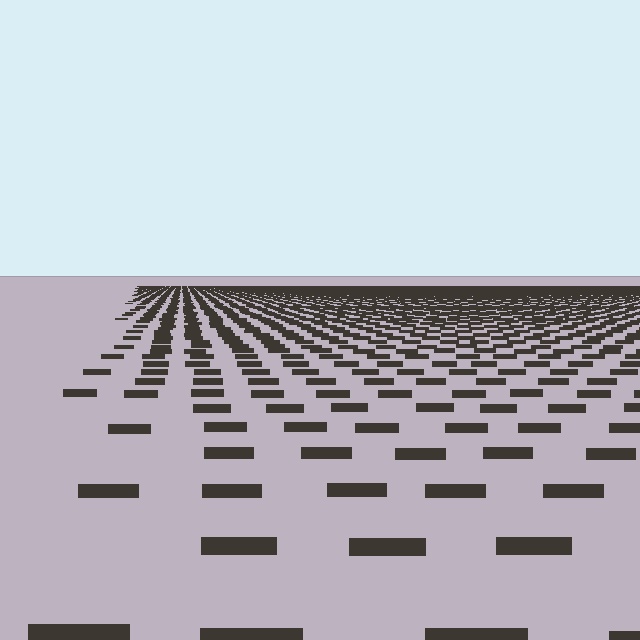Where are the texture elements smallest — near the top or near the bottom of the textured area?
Near the top.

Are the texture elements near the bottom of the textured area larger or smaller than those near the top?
Larger. Near the bottom, elements are closer to the viewer and appear at a bigger on-screen size.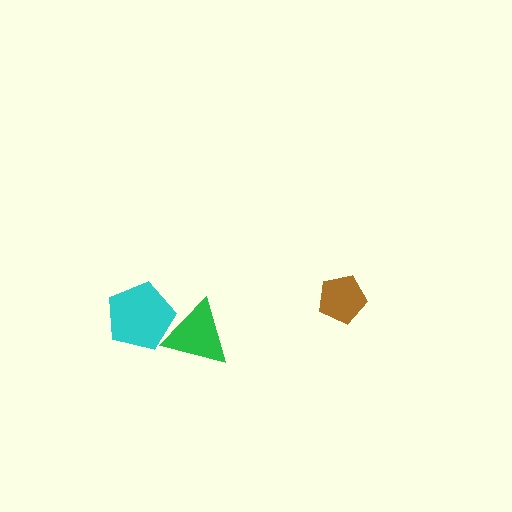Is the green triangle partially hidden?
No, no other shape covers it.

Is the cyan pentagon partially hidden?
Yes, it is partially covered by another shape.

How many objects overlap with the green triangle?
1 object overlaps with the green triangle.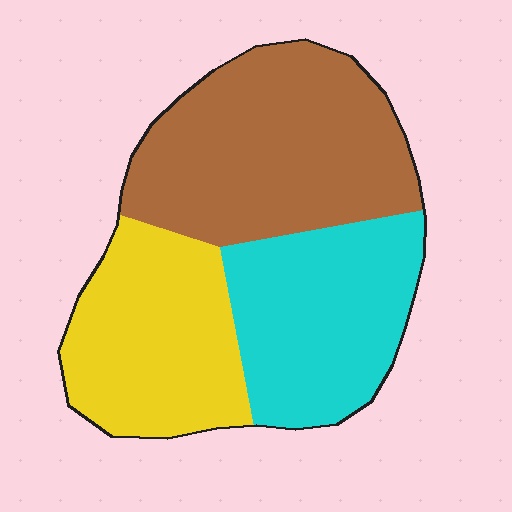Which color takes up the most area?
Brown, at roughly 40%.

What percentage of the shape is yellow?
Yellow covers around 30% of the shape.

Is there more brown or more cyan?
Brown.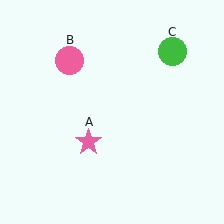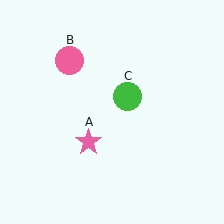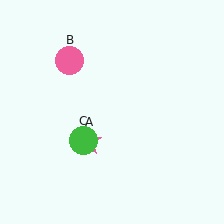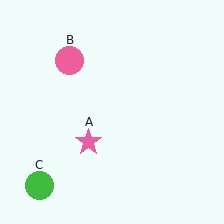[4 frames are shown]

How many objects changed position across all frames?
1 object changed position: green circle (object C).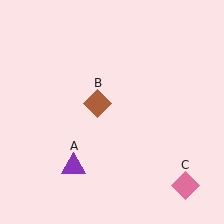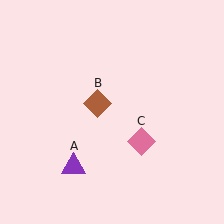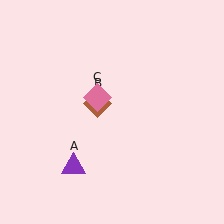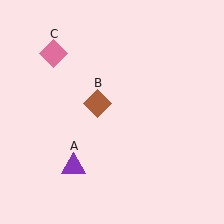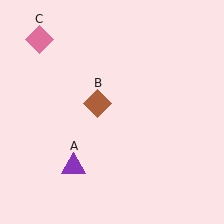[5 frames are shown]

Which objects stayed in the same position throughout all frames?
Purple triangle (object A) and brown diamond (object B) remained stationary.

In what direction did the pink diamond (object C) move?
The pink diamond (object C) moved up and to the left.